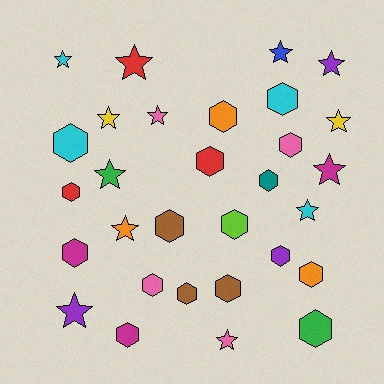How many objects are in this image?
There are 30 objects.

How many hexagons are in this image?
There are 17 hexagons.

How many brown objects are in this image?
There are 3 brown objects.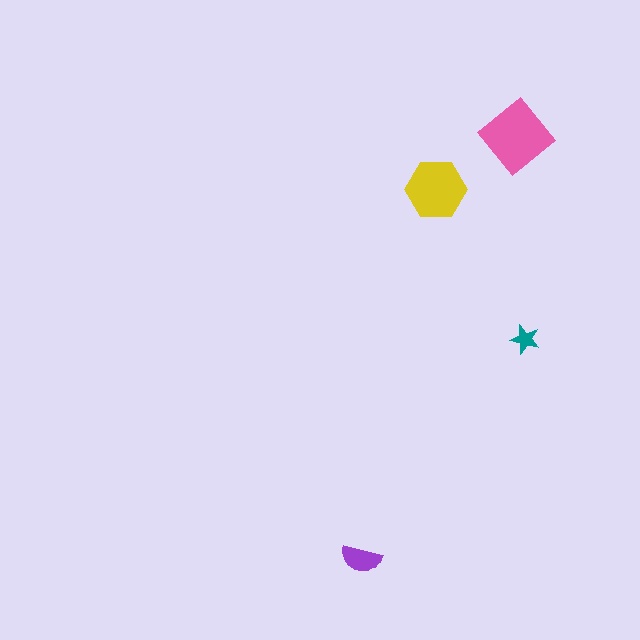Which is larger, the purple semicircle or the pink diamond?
The pink diamond.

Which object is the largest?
The pink diamond.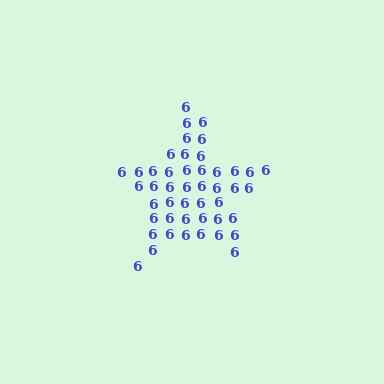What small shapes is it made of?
It is made of small digit 6's.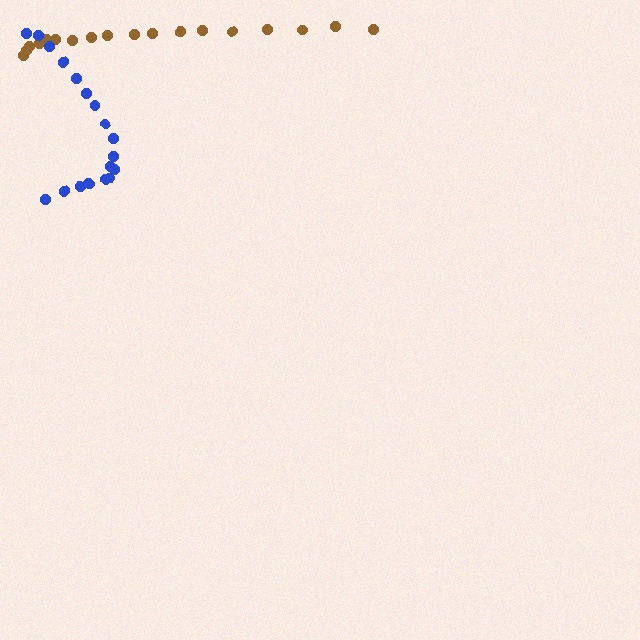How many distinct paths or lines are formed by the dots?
There are 2 distinct paths.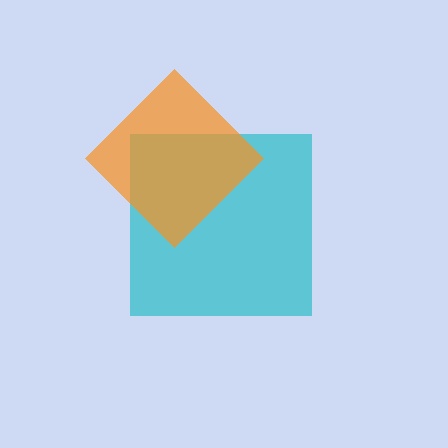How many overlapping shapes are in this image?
There are 2 overlapping shapes in the image.